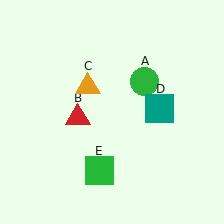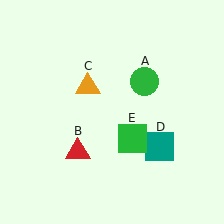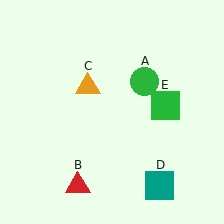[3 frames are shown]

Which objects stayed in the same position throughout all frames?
Green circle (object A) and orange triangle (object C) remained stationary.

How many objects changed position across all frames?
3 objects changed position: red triangle (object B), teal square (object D), green square (object E).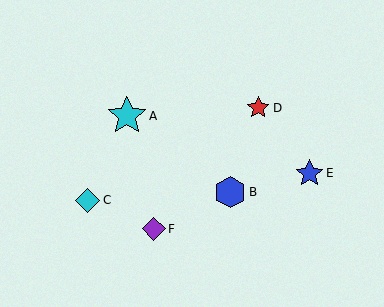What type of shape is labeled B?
Shape B is a blue hexagon.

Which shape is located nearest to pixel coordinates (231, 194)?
The blue hexagon (labeled B) at (230, 192) is nearest to that location.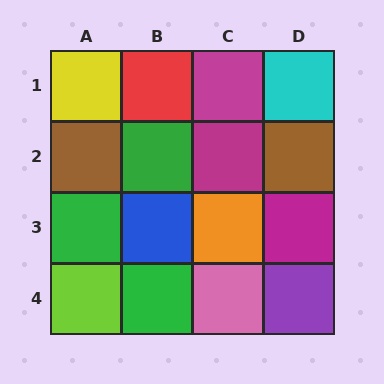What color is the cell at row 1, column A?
Yellow.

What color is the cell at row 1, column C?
Magenta.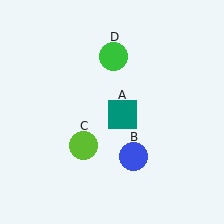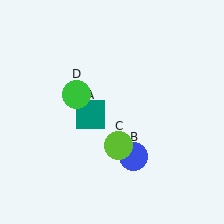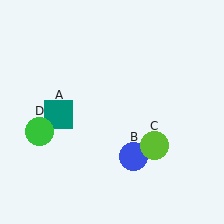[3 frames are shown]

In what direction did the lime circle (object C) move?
The lime circle (object C) moved right.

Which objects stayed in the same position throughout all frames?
Blue circle (object B) remained stationary.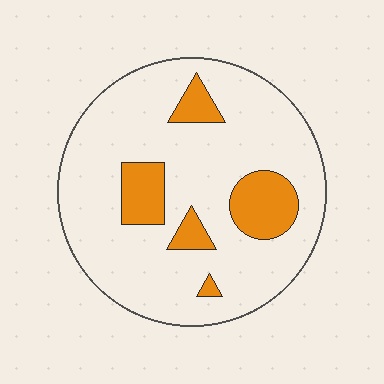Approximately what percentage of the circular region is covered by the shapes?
Approximately 15%.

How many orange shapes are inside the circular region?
5.